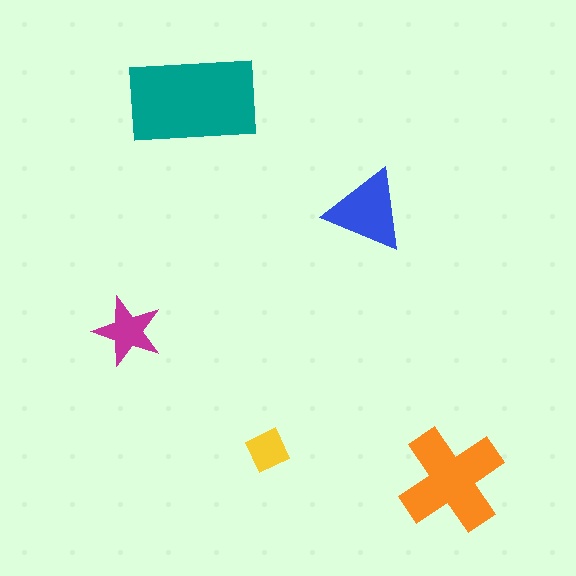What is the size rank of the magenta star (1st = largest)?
4th.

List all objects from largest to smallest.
The teal rectangle, the orange cross, the blue triangle, the magenta star, the yellow diamond.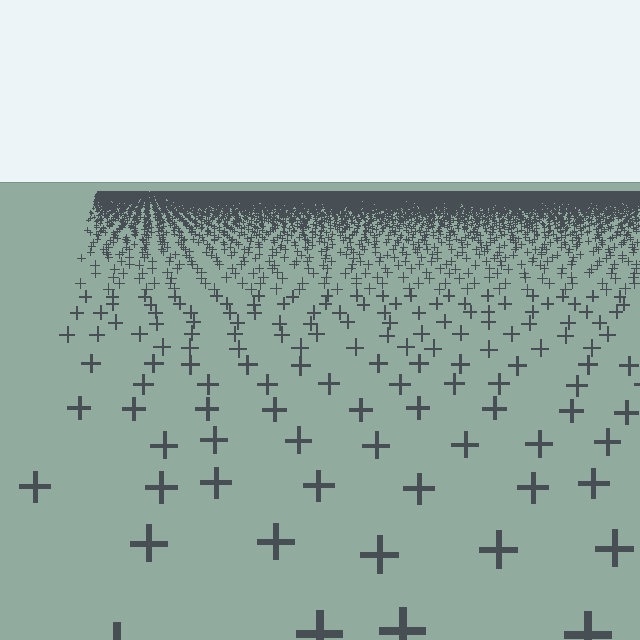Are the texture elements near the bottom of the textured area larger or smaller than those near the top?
Larger. Near the bottom, elements are closer to the viewer and appear at a bigger on-screen size.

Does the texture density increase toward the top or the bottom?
Density increases toward the top.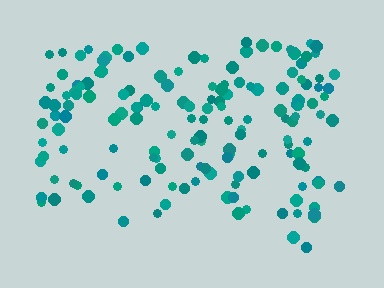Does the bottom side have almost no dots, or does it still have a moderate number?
Still a moderate number, just noticeably fewer than the top.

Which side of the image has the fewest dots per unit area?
The bottom.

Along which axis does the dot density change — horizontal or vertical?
Vertical.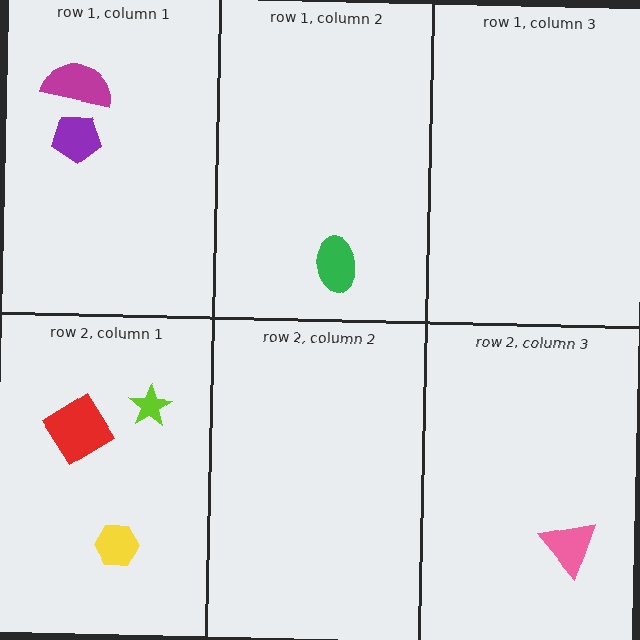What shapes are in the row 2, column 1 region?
The lime star, the yellow hexagon, the red diamond.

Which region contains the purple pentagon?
The row 1, column 1 region.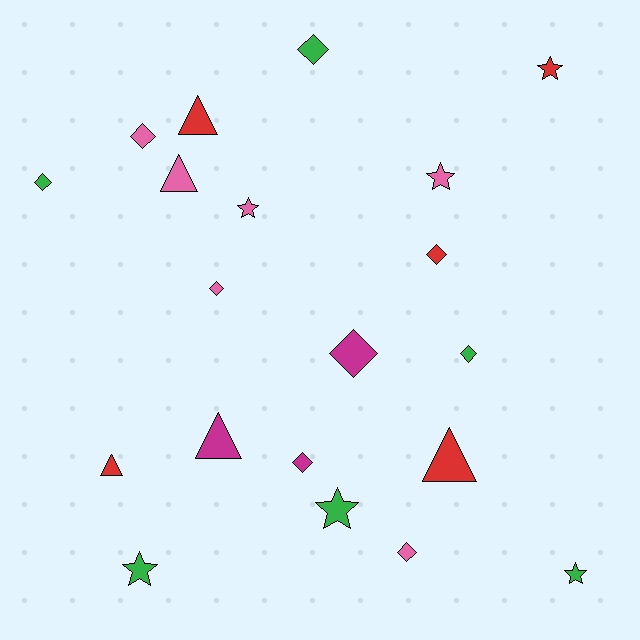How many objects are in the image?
There are 20 objects.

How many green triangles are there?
There are no green triangles.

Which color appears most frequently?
Green, with 6 objects.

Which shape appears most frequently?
Diamond, with 9 objects.